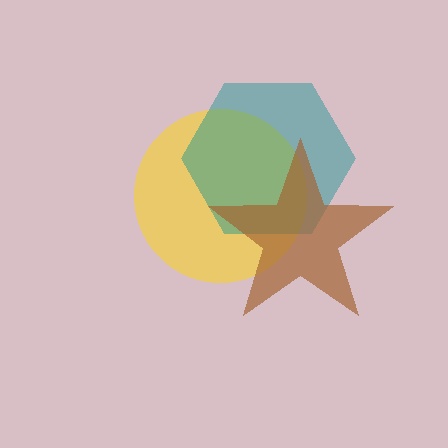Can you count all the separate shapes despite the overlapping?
Yes, there are 3 separate shapes.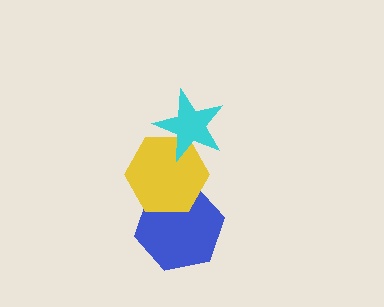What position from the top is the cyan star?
The cyan star is 1st from the top.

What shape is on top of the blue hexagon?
The yellow hexagon is on top of the blue hexagon.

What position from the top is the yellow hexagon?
The yellow hexagon is 2nd from the top.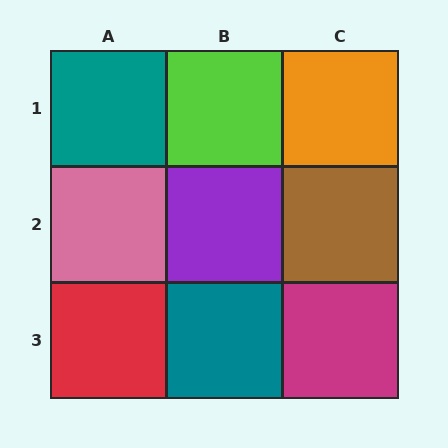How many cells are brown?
1 cell is brown.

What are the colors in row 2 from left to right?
Pink, purple, brown.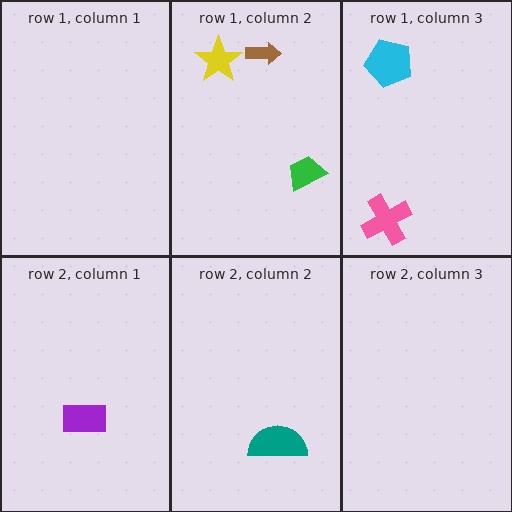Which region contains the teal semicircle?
The row 2, column 2 region.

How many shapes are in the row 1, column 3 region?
2.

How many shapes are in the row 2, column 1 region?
1.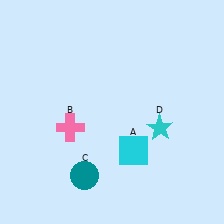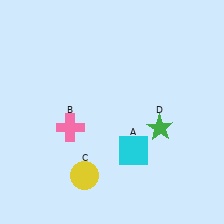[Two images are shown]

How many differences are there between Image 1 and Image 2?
There are 2 differences between the two images.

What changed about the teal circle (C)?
In Image 1, C is teal. In Image 2, it changed to yellow.